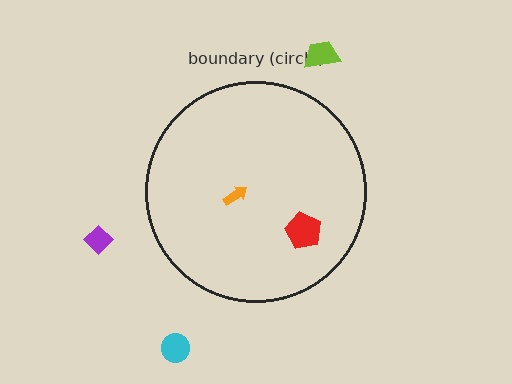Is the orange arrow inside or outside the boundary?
Inside.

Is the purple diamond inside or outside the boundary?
Outside.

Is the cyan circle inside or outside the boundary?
Outside.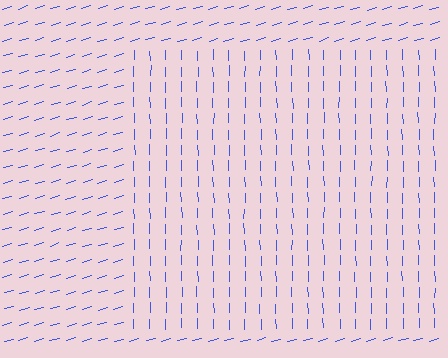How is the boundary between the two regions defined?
The boundary is defined purely by a change in line orientation (approximately 75 degrees difference). All lines are the same color and thickness.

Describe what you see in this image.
The image is filled with small blue line segments. A rectangle region in the image has lines oriented differently from the surrounding lines, creating a visible texture boundary.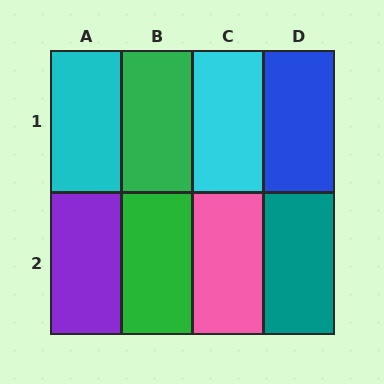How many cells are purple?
1 cell is purple.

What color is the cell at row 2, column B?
Green.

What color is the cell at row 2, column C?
Pink.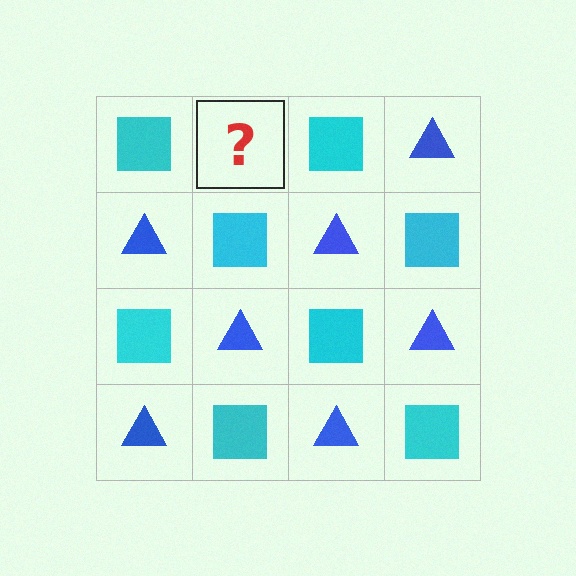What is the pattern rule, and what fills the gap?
The rule is that it alternates cyan square and blue triangle in a checkerboard pattern. The gap should be filled with a blue triangle.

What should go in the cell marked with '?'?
The missing cell should contain a blue triangle.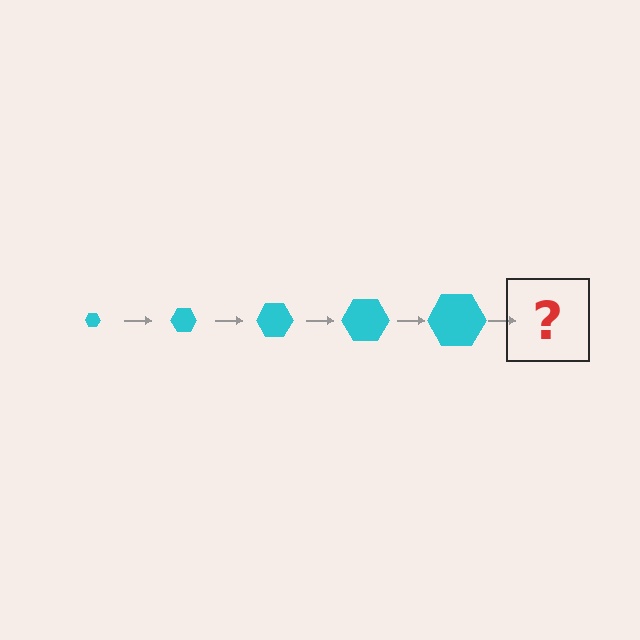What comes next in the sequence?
The next element should be a cyan hexagon, larger than the previous one.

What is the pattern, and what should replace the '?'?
The pattern is that the hexagon gets progressively larger each step. The '?' should be a cyan hexagon, larger than the previous one.